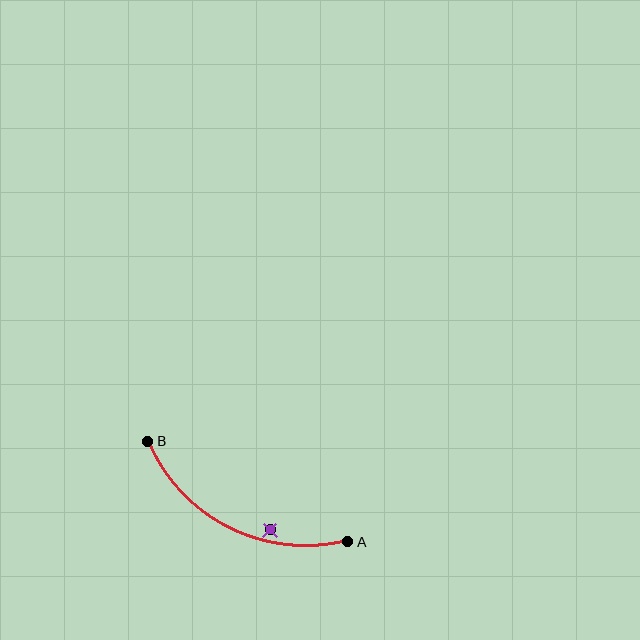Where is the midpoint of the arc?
The arc midpoint is the point on the curve farthest from the straight line joining A and B. It sits below that line.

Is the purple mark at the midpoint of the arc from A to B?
No — the purple mark does not lie on the arc at all. It sits slightly inside the curve.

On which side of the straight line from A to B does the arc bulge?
The arc bulges below the straight line connecting A and B.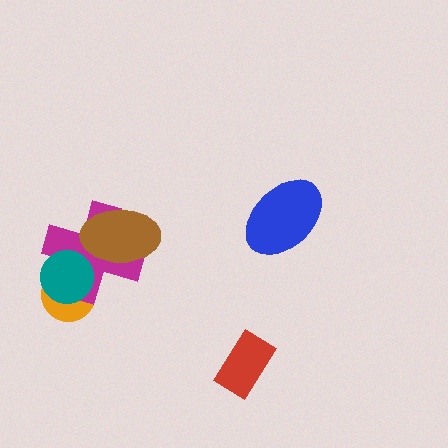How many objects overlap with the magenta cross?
3 objects overlap with the magenta cross.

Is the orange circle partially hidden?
Yes, it is partially covered by another shape.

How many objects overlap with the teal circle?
2 objects overlap with the teal circle.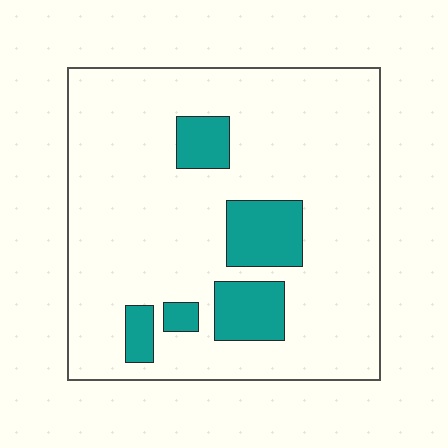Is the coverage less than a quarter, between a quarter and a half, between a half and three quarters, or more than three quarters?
Less than a quarter.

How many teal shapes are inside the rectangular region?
5.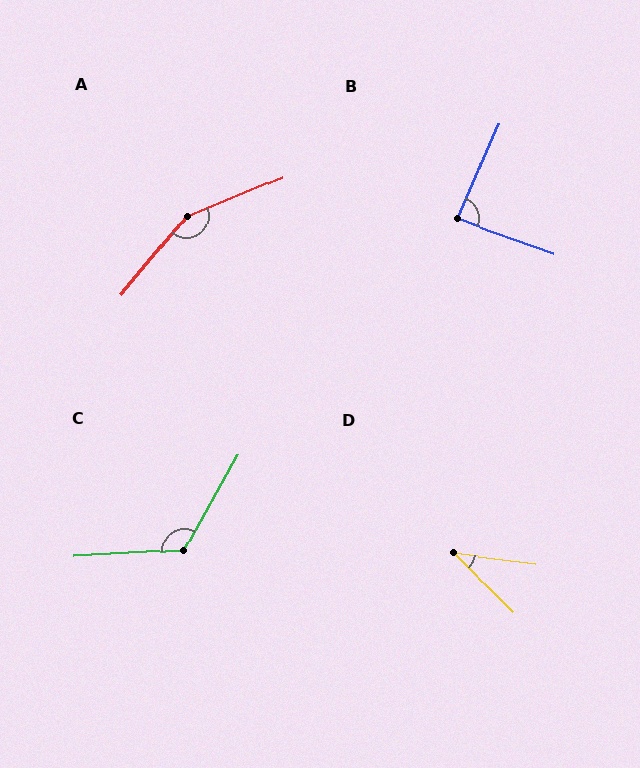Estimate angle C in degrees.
Approximately 122 degrees.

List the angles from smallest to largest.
D (37°), B (86°), C (122°), A (152°).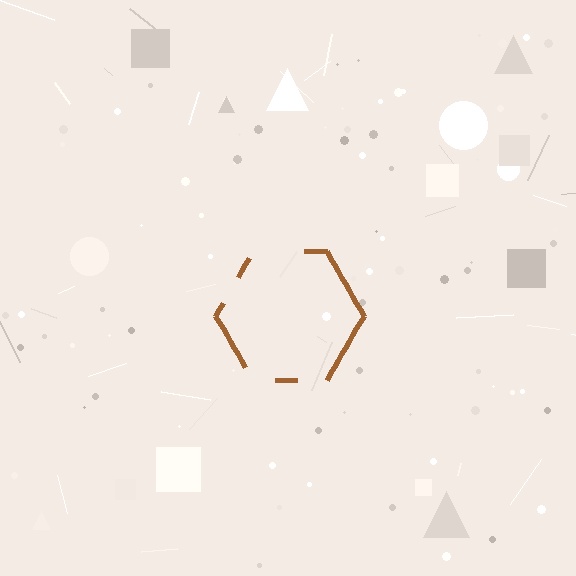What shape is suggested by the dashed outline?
The dashed outline suggests a hexagon.